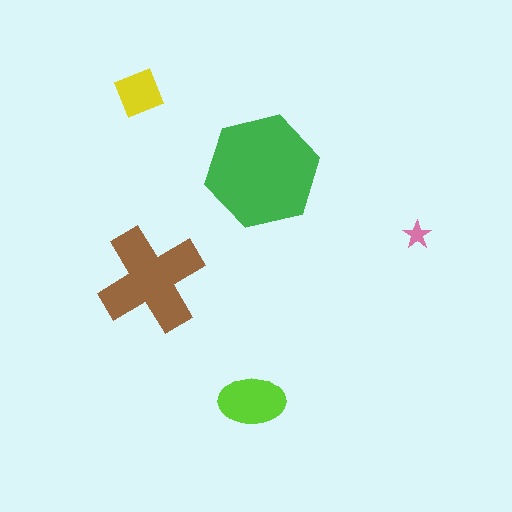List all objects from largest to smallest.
The green hexagon, the brown cross, the lime ellipse, the yellow diamond, the pink star.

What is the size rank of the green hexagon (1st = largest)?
1st.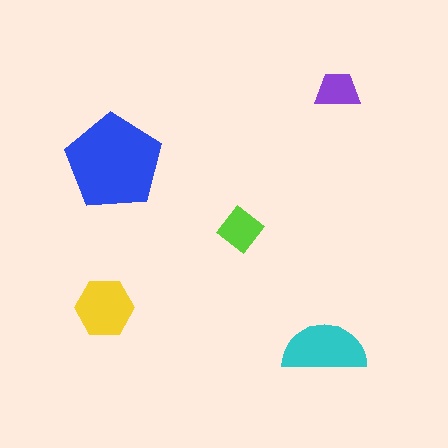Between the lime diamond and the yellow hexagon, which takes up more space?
The yellow hexagon.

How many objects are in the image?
There are 5 objects in the image.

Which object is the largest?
The blue pentagon.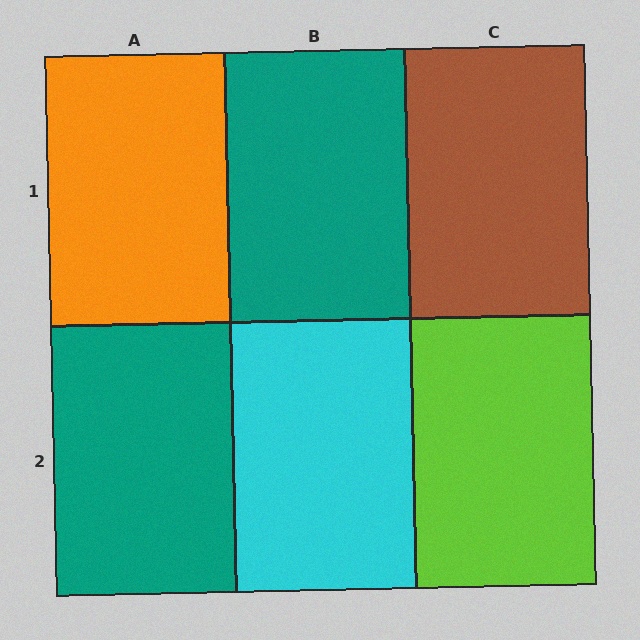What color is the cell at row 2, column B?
Cyan.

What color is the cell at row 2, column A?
Teal.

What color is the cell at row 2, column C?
Lime.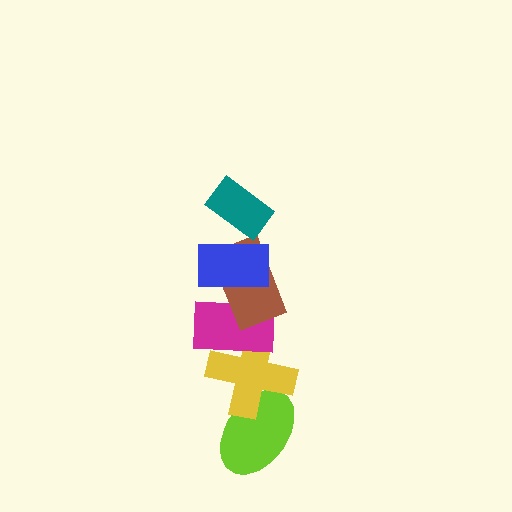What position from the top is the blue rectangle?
The blue rectangle is 2nd from the top.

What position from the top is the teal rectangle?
The teal rectangle is 1st from the top.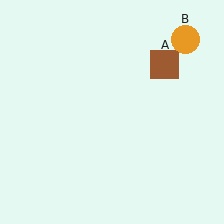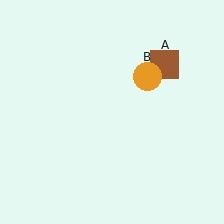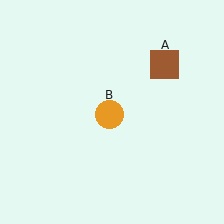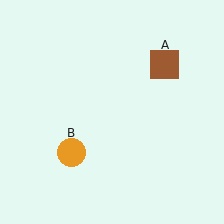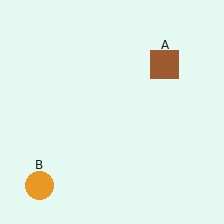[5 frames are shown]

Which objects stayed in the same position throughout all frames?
Brown square (object A) remained stationary.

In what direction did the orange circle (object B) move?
The orange circle (object B) moved down and to the left.